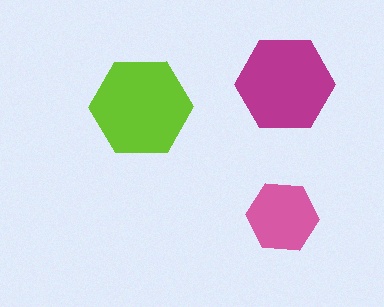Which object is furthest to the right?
The magenta hexagon is rightmost.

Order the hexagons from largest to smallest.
the lime one, the magenta one, the pink one.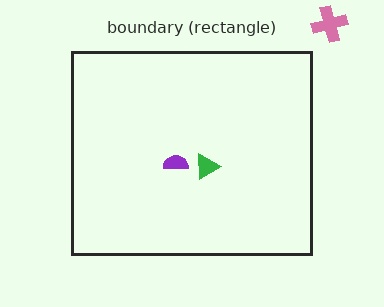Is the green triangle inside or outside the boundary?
Inside.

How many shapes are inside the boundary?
2 inside, 1 outside.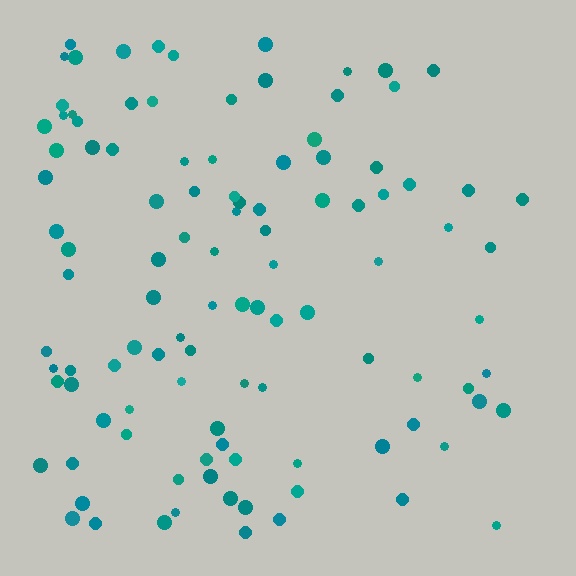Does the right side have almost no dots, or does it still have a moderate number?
Still a moderate number, just noticeably fewer than the left.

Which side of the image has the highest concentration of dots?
The left.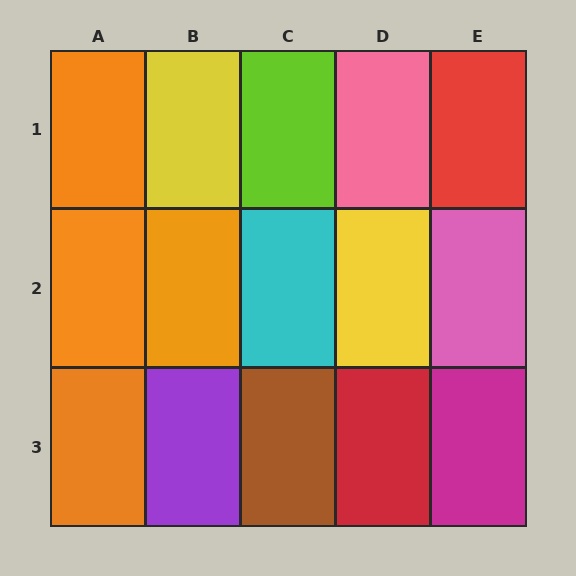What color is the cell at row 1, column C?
Lime.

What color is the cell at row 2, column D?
Yellow.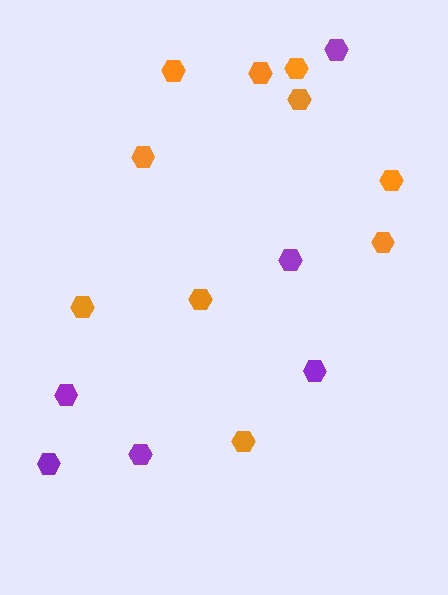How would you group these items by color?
There are 2 groups: one group of orange hexagons (10) and one group of purple hexagons (6).